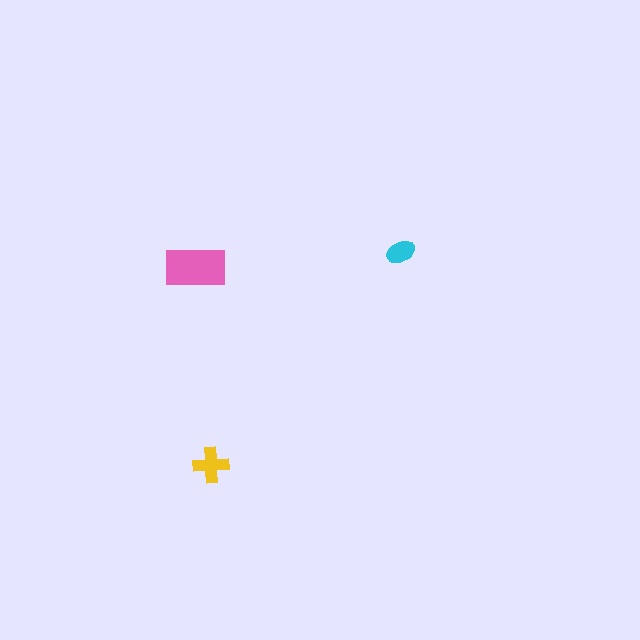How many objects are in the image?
There are 3 objects in the image.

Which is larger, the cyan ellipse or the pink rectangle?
The pink rectangle.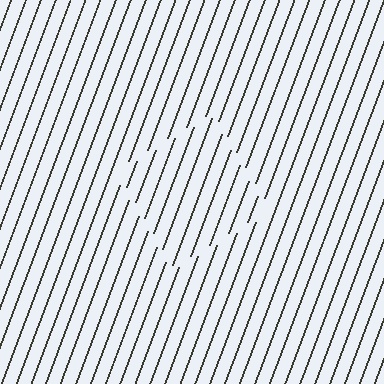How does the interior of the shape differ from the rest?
The interior of the shape contains the same grating, shifted by half a period — the contour is defined by the phase discontinuity where line-ends from the inner and outer gratings abut.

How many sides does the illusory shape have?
4 sides — the line-ends trace a square.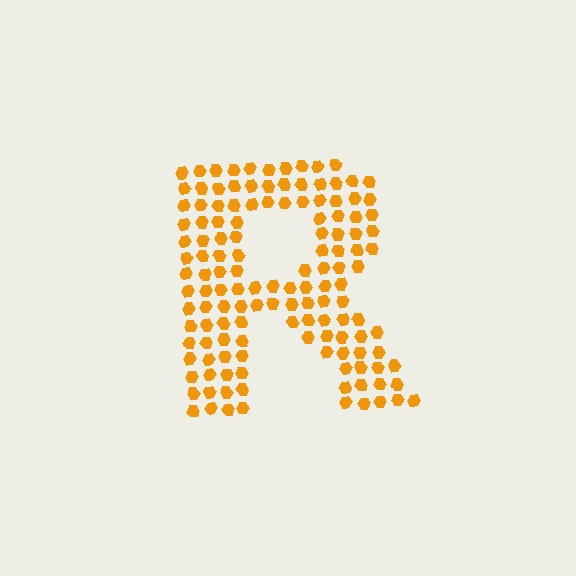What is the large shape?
The large shape is the letter R.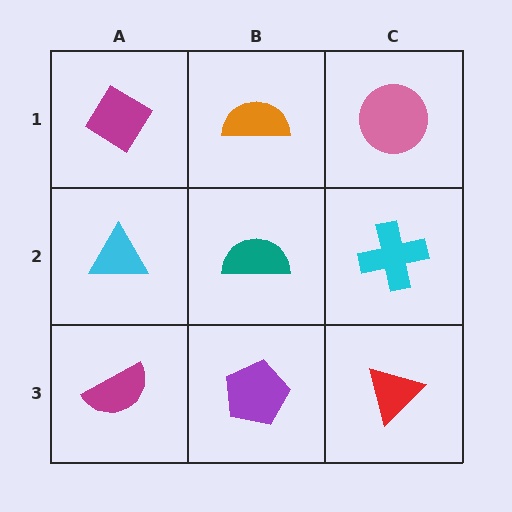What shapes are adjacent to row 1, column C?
A cyan cross (row 2, column C), an orange semicircle (row 1, column B).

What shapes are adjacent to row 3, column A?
A cyan triangle (row 2, column A), a purple pentagon (row 3, column B).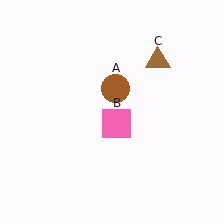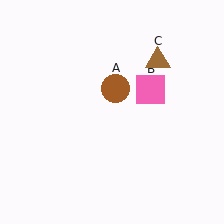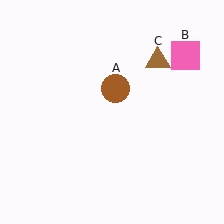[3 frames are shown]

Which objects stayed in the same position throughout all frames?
Brown circle (object A) and brown triangle (object C) remained stationary.